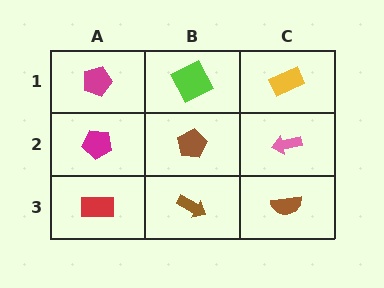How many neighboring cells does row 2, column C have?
3.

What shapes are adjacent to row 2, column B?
A lime square (row 1, column B), a brown arrow (row 3, column B), a magenta pentagon (row 2, column A), a pink arrow (row 2, column C).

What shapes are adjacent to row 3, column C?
A pink arrow (row 2, column C), a brown arrow (row 3, column B).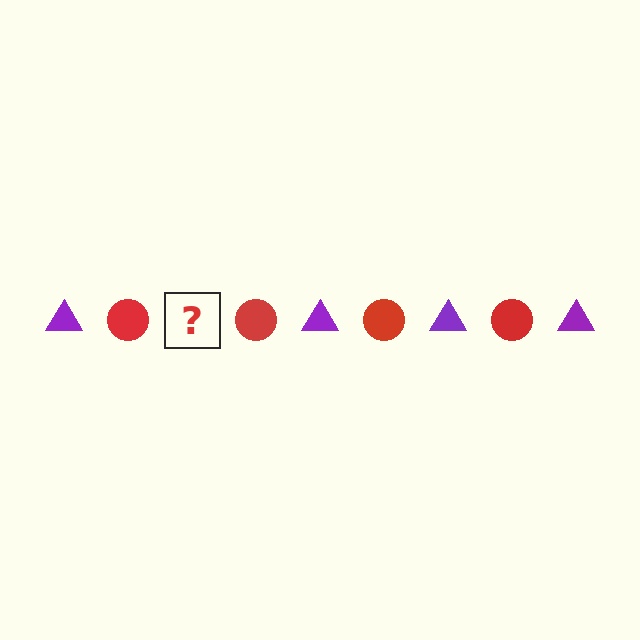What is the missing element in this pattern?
The missing element is a purple triangle.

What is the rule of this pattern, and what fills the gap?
The rule is that the pattern alternates between purple triangle and red circle. The gap should be filled with a purple triangle.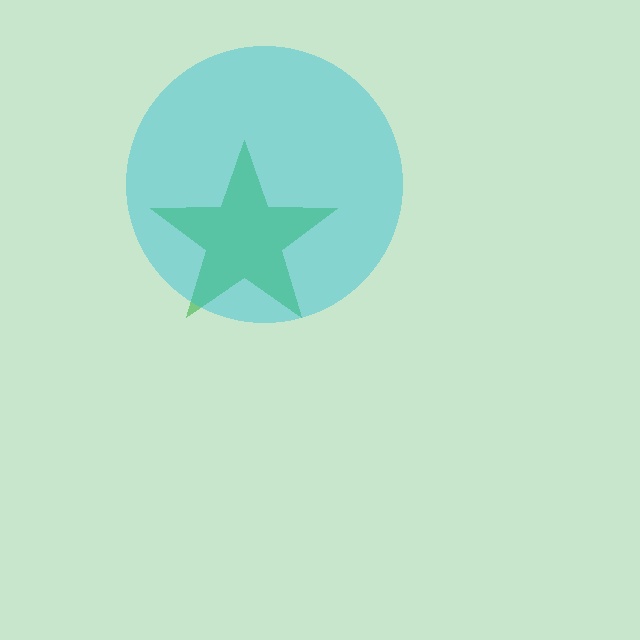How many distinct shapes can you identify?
There are 2 distinct shapes: a green star, a cyan circle.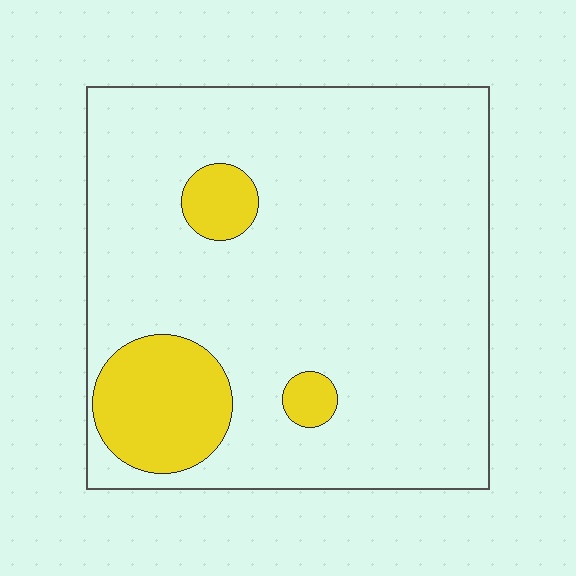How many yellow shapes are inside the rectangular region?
3.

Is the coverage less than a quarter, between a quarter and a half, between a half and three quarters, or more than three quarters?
Less than a quarter.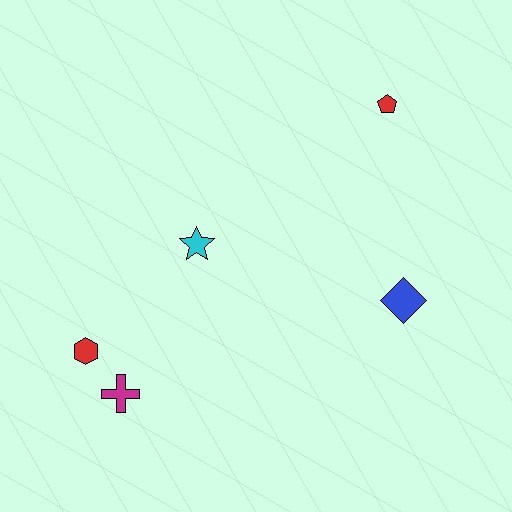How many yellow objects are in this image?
There are no yellow objects.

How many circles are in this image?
There are no circles.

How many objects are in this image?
There are 5 objects.